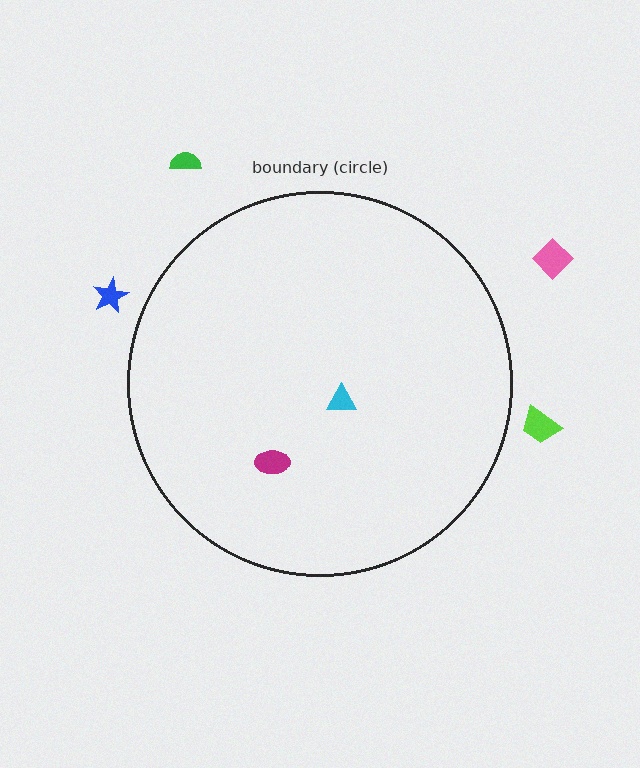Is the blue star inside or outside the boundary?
Outside.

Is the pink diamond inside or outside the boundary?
Outside.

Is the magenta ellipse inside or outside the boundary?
Inside.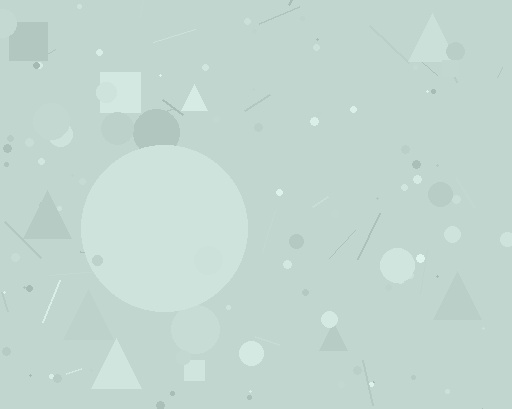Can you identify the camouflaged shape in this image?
The camouflaged shape is a circle.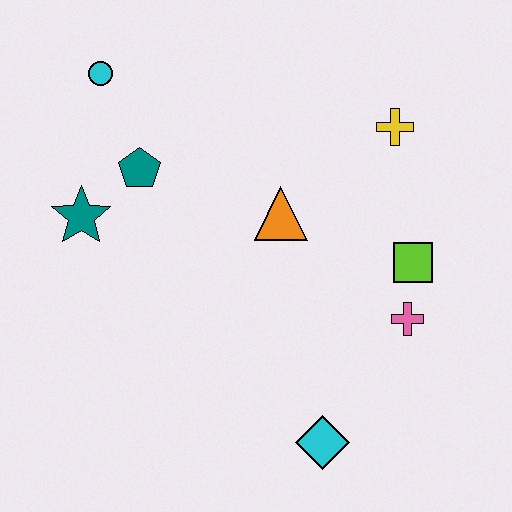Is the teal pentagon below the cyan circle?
Yes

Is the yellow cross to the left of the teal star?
No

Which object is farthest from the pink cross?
The cyan circle is farthest from the pink cross.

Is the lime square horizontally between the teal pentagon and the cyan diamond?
No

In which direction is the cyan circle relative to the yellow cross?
The cyan circle is to the left of the yellow cross.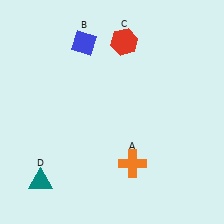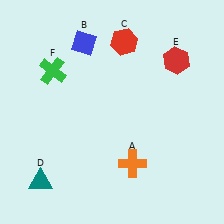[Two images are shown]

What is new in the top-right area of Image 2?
A red hexagon (E) was added in the top-right area of Image 2.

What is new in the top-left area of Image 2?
A green cross (F) was added in the top-left area of Image 2.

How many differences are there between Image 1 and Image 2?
There are 2 differences between the two images.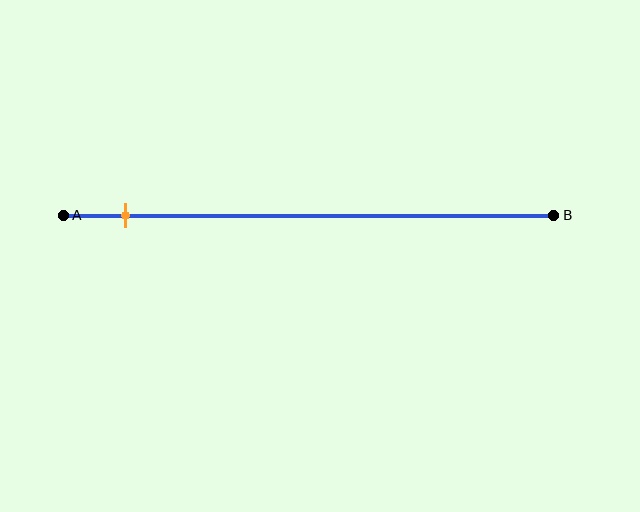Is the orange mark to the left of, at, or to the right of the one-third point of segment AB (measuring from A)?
The orange mark is to the left of the one-third point of segment AB.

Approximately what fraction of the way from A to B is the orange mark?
The orange mark is approximately 15% of the way from A to B.